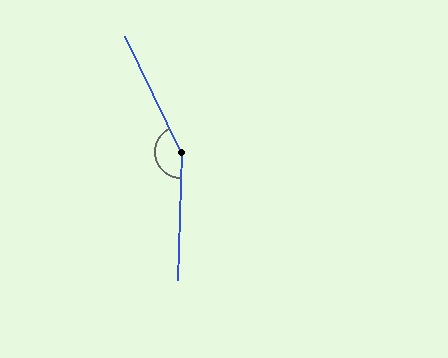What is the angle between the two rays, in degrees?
Approximately 152 degrees.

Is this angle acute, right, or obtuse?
It is obtuse.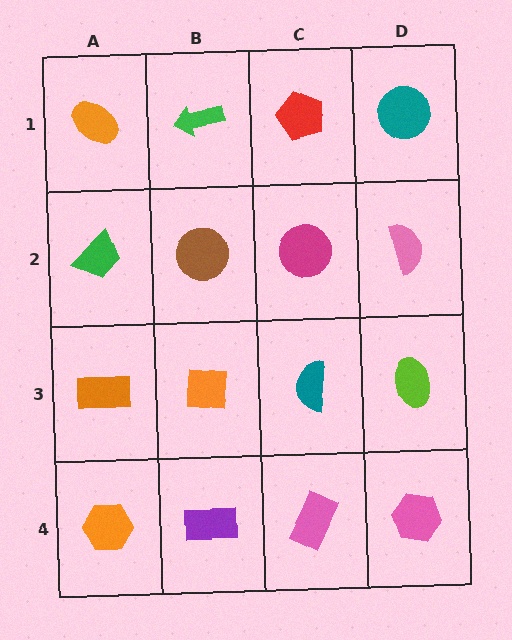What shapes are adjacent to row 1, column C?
A magenta circle (row 2, column C), a green arrow (row 1, column B), a teal circle (row 1, column D).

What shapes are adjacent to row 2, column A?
An orange ellipse (row 1, column A), an orange rectangle (row 3, column A), a brown circle (row 2, column B).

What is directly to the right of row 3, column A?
An orange square.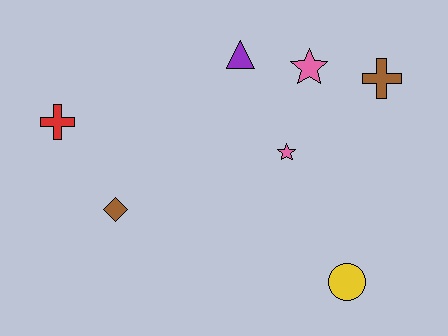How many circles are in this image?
There is 1 circle.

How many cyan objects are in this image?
There are no cyan objects.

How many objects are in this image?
There are 7 objects.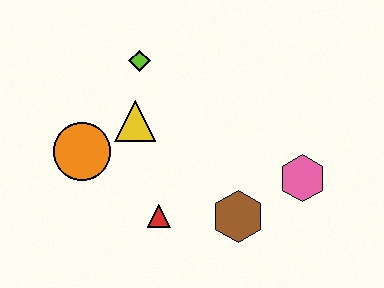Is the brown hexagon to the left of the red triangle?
No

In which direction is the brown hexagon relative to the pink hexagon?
The brown hexagon is to the left of the pink hexagon.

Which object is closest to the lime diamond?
The yellow triangle is closest to the lime diamond.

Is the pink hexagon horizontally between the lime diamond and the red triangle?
No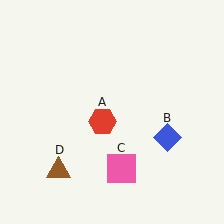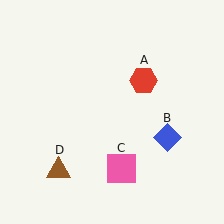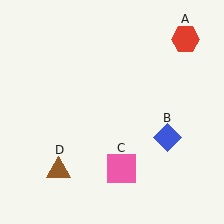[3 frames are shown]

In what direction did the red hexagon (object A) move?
The red hexagon (object A) moved up and to the right.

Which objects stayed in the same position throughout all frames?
Blue diamond (object B) and pink square (object C) and brown triangle (object D) remained stationary.